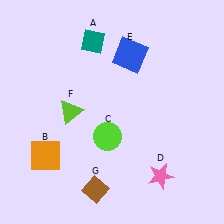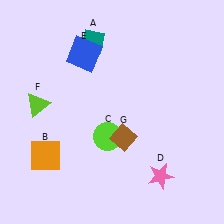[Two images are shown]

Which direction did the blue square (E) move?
The blue square (E) moved left.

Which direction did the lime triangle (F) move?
The lime triangle (F) moved left.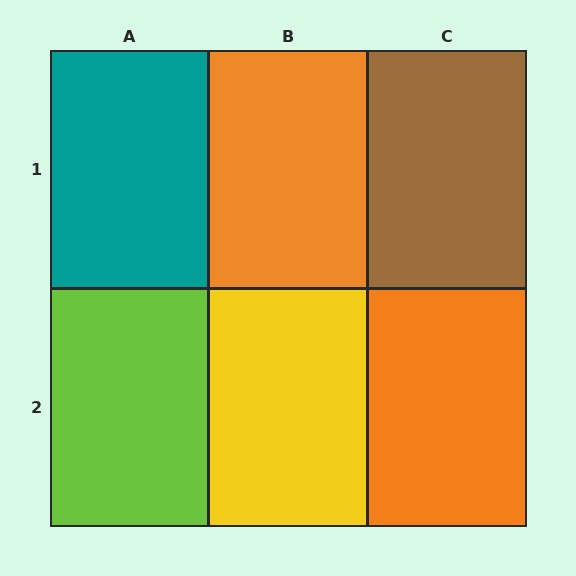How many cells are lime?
1 cell is lime.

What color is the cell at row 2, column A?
Lime.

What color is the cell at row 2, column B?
Yellow.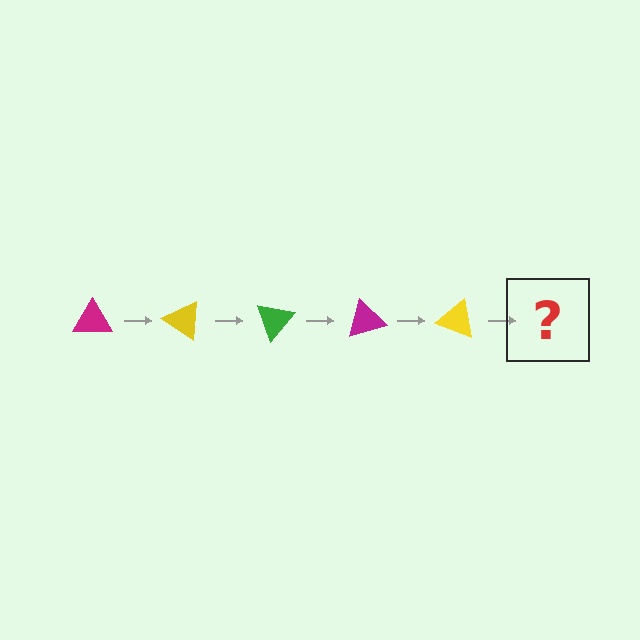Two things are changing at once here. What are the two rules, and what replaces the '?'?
The two rules are that it rotates 35 degrees each step and the color cycles through magenta, yellow, and green. The '?' should be a green triangle, rotated 175 degrees from the start.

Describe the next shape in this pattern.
It should be a green triangle, rotated 175 degrees from the start.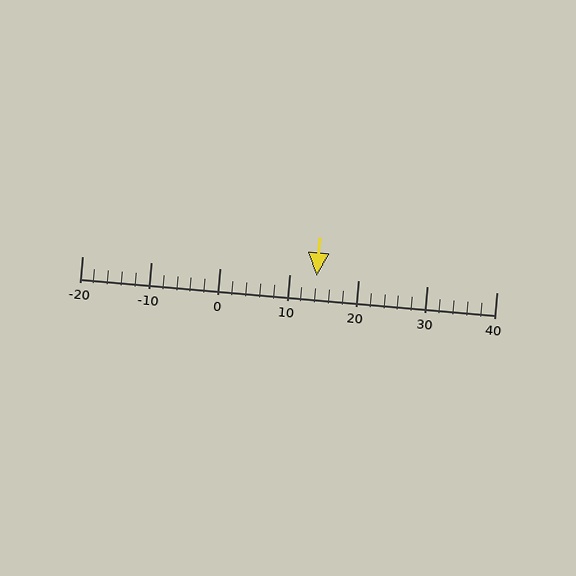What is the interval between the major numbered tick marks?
The major tick marks are spaced 10 units apart.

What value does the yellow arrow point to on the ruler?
The yellow arrow points to approximately 14.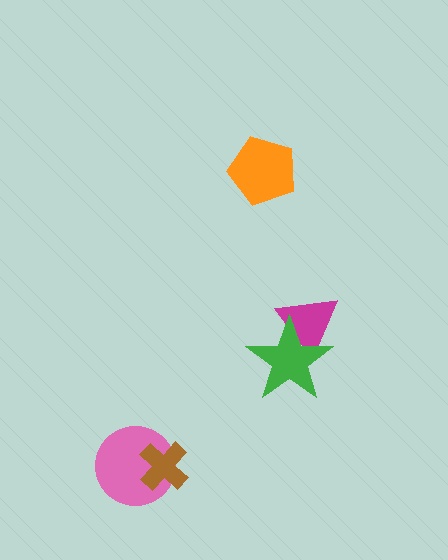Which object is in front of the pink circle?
The brown cross is in front of the pink circle.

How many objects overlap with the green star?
1 object overlaps with the green star.